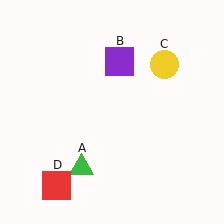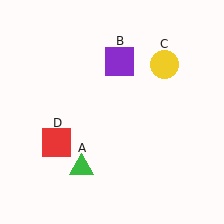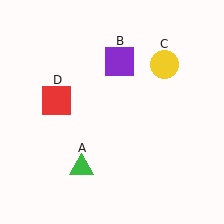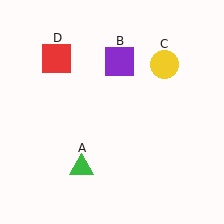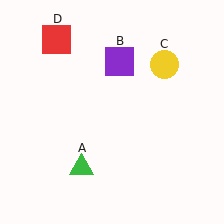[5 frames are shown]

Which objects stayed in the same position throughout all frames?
Green triangle (object A) and purple square (object B) and yellow circle (object C) remained stationary.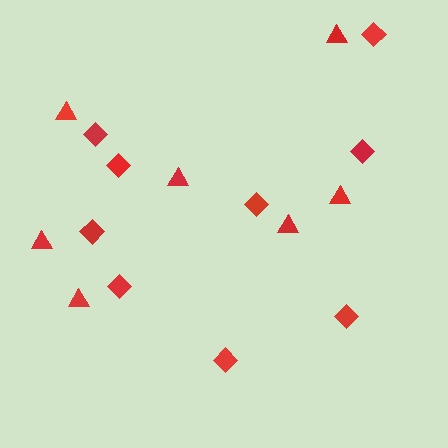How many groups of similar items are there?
There are 2 groups: one group of triangles (7) and one group of diamonds (9).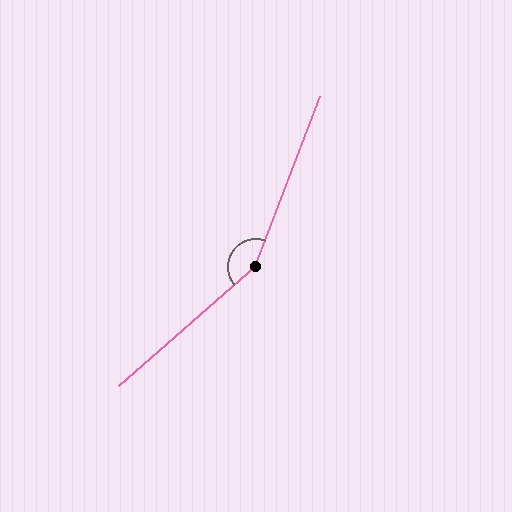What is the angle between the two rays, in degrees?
Approximately 152 degrees.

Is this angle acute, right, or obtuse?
It is obtuse.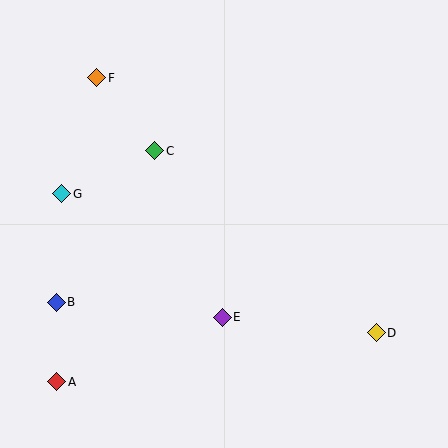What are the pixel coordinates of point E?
Point E is at (222, 317).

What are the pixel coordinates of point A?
Point A is at (57, 382).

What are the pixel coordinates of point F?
Point F is at (97, 78).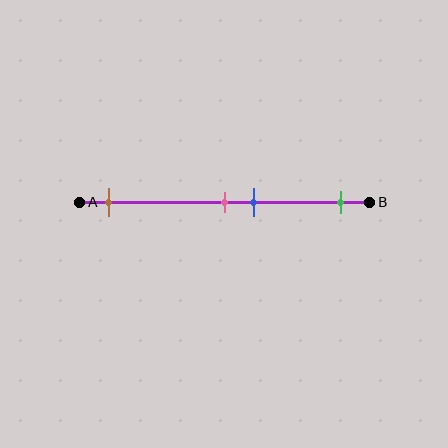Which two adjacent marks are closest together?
The pink and blue marks are the closest adjacent pair.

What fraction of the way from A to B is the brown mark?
The brown mark is approximately 10% (0.1) of the way from A to B.